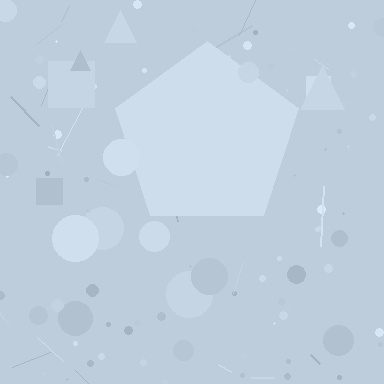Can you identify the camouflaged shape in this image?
The camouflaged shape is a pentagon.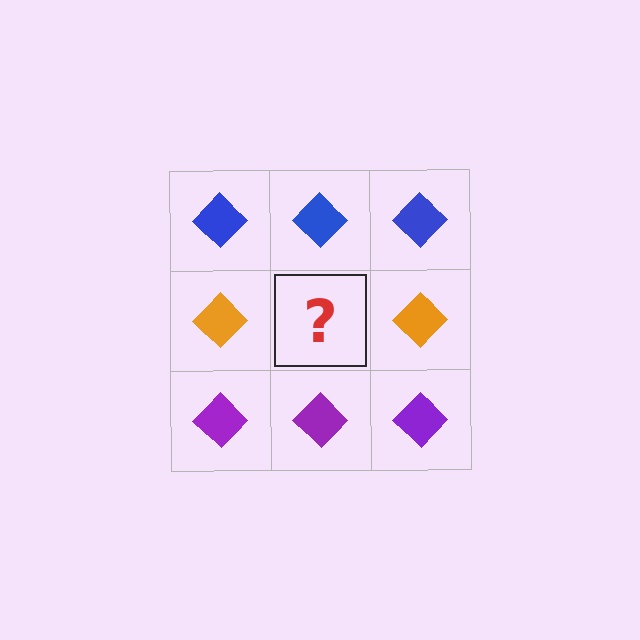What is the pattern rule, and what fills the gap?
The rule is that each row has a consistent color. The gap should be filled with an orange diamond.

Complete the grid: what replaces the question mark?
The question mark should be replaced with an orange diamond.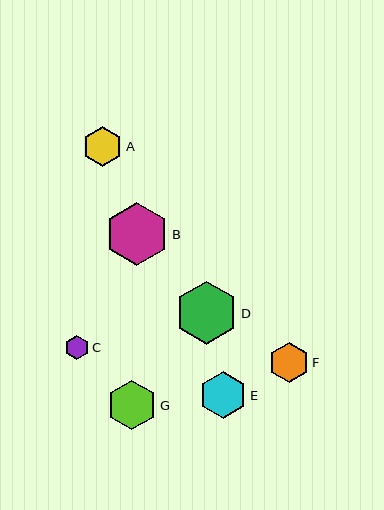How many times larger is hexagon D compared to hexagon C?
Hexagon D is approximately 2.6 times the size of hexagon C.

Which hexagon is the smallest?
Hexagon C is the smallest with a size of approximately 24 pixels.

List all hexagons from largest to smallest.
From largest to smallest: B, D, G, E, F, A, C.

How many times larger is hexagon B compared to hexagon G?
Hexagon B is approximately 1.3 times the size of hexagon G.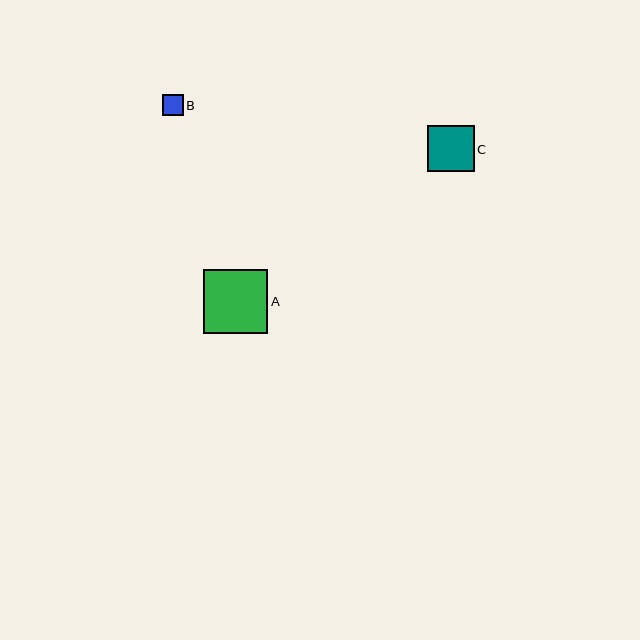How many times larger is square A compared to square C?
Square A is approximately 1.4 times the size of square C.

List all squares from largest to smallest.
From largest to smallest: A, C, B.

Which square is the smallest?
Square B is the smallest with a size of approximately 21 pixels.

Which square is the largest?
Square A is the largest with a size of approximately 64 pixels.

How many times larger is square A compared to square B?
Square A is approximately 3.1 times the size of square B.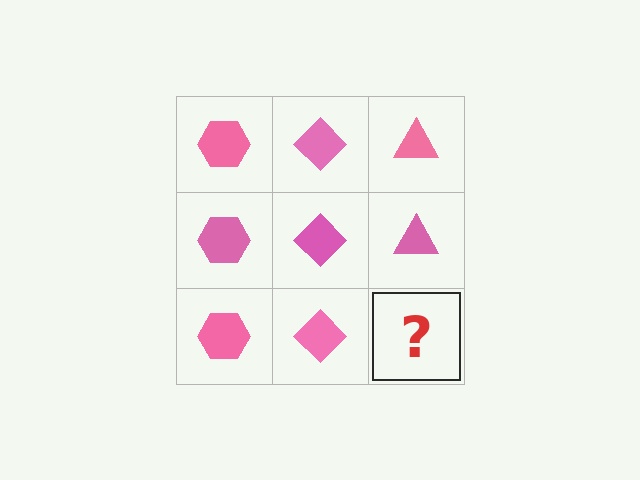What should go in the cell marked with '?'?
The missing cell should contain a pink triangle.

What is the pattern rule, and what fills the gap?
The rule is that each column has a consistent shape. The gap should be filled with a pink triangle.